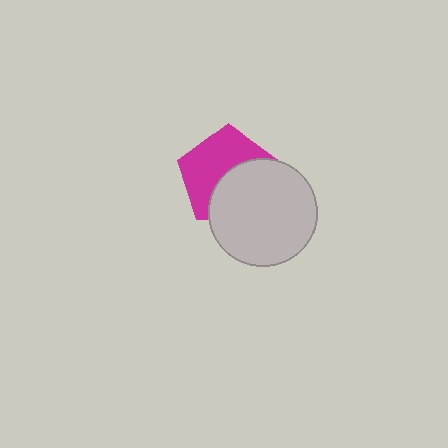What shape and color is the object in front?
The object in front is a light gray circle.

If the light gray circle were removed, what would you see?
You would see the complete magenta pentagon.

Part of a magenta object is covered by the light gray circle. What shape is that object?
It is a pentagon.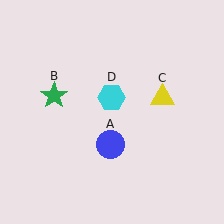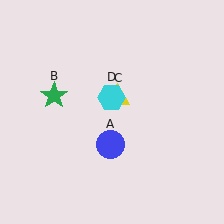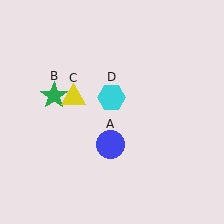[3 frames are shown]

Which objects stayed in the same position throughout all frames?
Blue circle (object A) and green star (object B) and cyan hexagon (object D) remained stationary.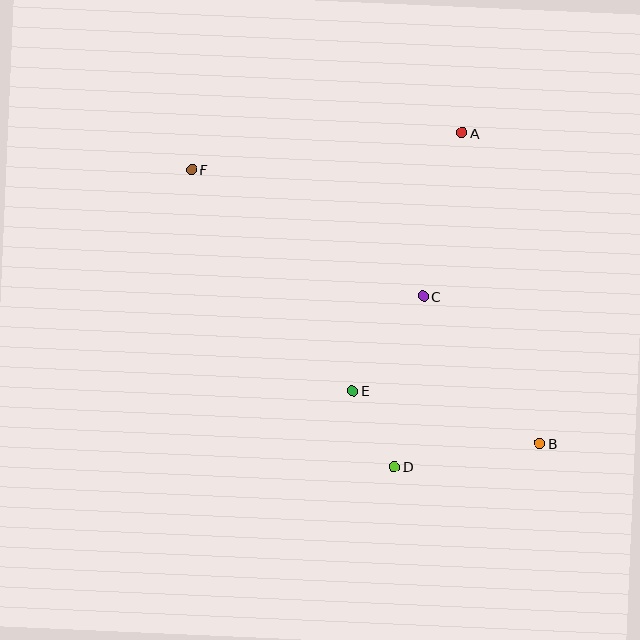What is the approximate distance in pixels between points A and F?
The distance between A and F is approximately 273 pixels.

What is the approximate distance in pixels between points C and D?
The distance between C and D is approximately 173 pixels.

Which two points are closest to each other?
Points D and E are closest to each other.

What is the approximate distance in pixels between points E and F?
The distance between E and F is approximately 274 pixels.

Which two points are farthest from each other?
Points B and F are farthest from each other.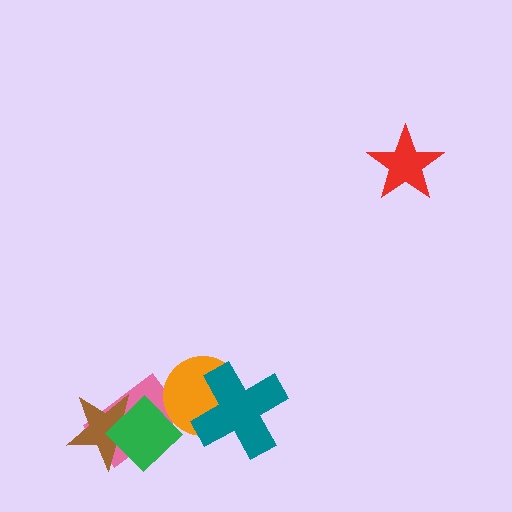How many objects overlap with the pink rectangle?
3 objects overlap with the pink rectangle.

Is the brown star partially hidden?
Yes, it is partially covered by another shape.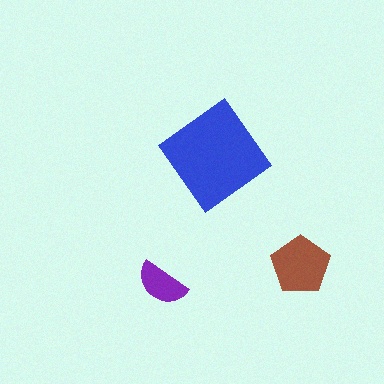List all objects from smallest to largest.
The purple semicircle, the brown pentagon, the blue diamond.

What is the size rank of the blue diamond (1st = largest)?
1st.